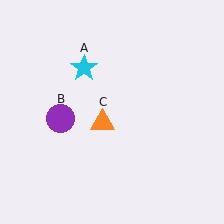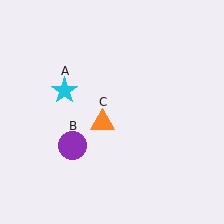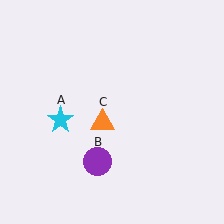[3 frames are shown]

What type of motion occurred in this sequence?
The cyan star (object A), purple circle (object B) rotated counterclockwise around the center of the scene.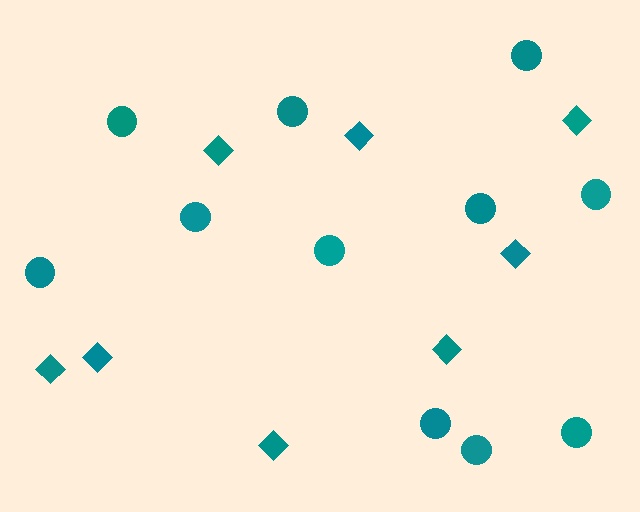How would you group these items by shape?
There are 2 groups: one group of diamonds (8) and one group of circles (11).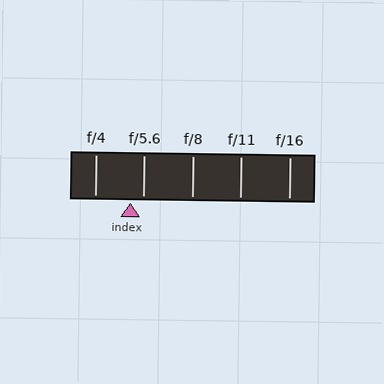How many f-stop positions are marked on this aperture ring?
There are 5 f-stop positions marked.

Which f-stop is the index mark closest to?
The index mark is closest to f/5.6.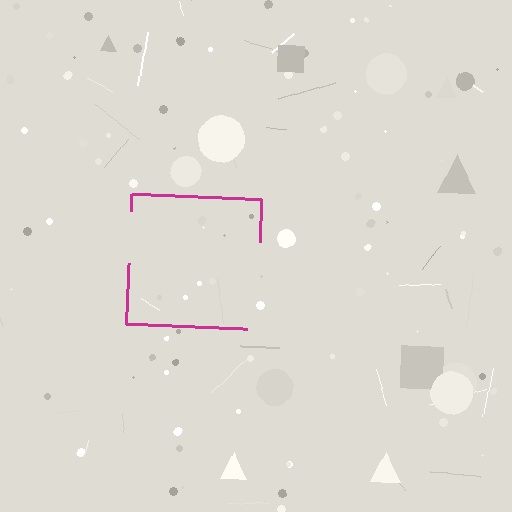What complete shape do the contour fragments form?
The contour fragments form a square.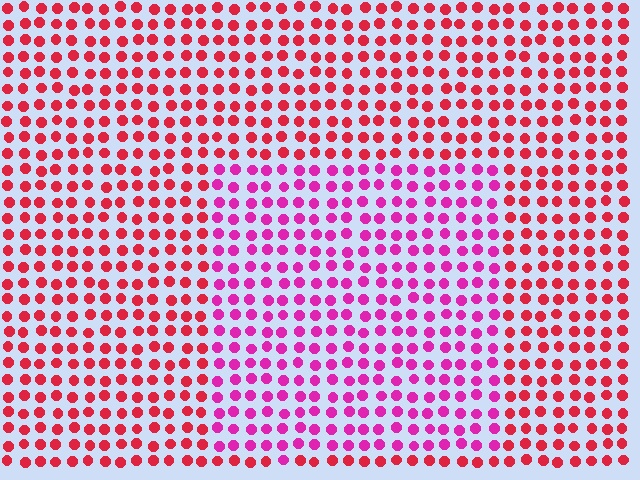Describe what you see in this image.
The image is filled with small red elements in a uniform arrangement. A rectangle-shaped region is visible where the elements are tinted to a slightly different hue, forming a subtle color boundary.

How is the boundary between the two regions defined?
The boundary is defined purely by a slight shift in hue (about 36 degrees). Spacing, size, and orientation are identical on both sides.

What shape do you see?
I see a rectangle.